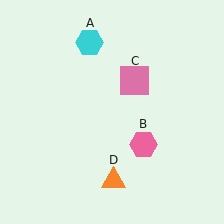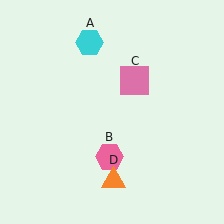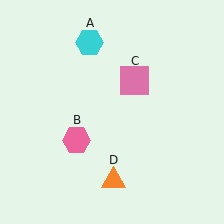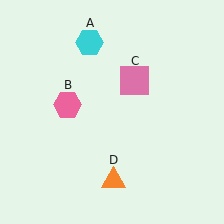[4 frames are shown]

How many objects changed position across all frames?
1 object changed position: pink hexagon (object B).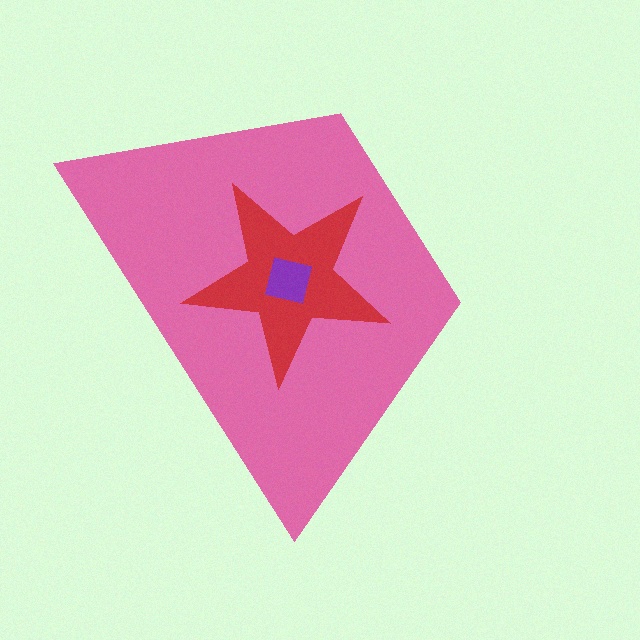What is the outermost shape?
The pink trapezoid.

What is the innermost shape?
The purple square.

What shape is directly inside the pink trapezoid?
The red star.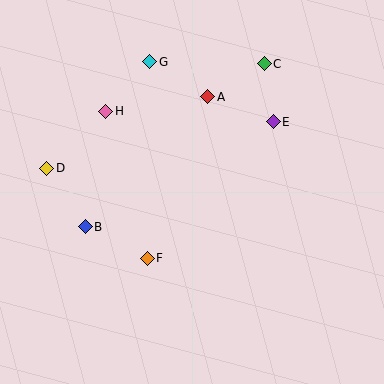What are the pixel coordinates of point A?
Point A is at (208, 97).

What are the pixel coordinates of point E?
Point E is at (273, 122).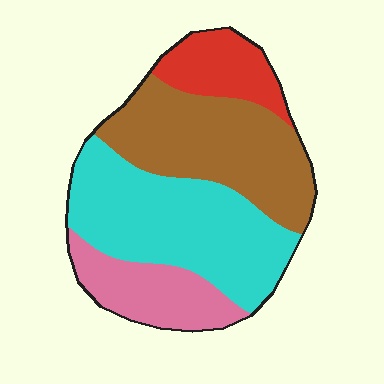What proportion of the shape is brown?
Brown takes up about one third (1/3) of the shape.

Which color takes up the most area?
Cyan, at roughly 40%.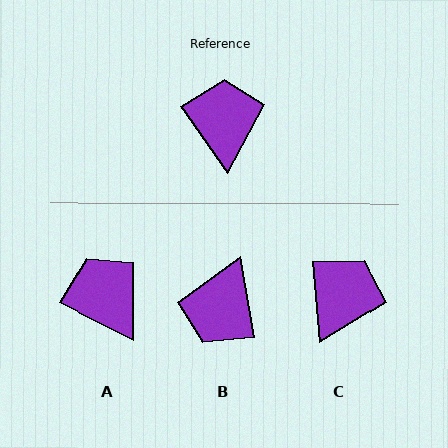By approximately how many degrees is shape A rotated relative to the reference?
Approximately 28 degrees counter-clockwise.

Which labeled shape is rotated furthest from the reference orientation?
B, about 154 degrees away.